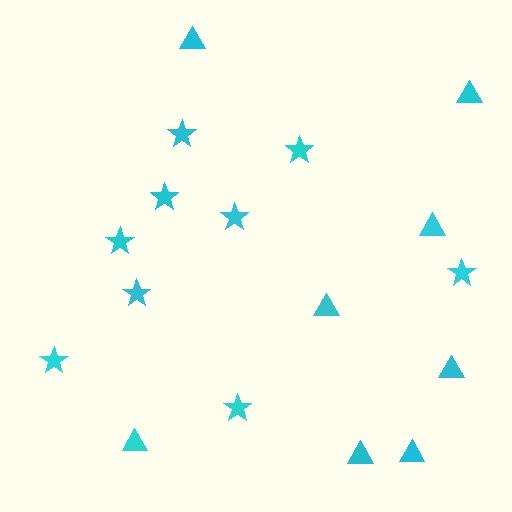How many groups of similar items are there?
There are 2 groups: one group of stars (9) and one group of triangles (8).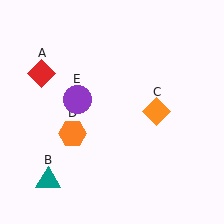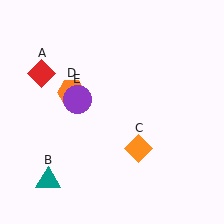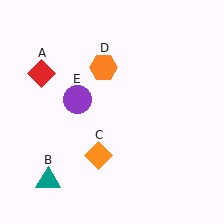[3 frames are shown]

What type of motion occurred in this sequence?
The orange diamond (object C), orange hexagon (object D) rotated clockwise around the center of the scene.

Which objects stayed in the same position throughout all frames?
Red diamond (object A) and teal triangle (object B) and purple circle (object E) remained stationary.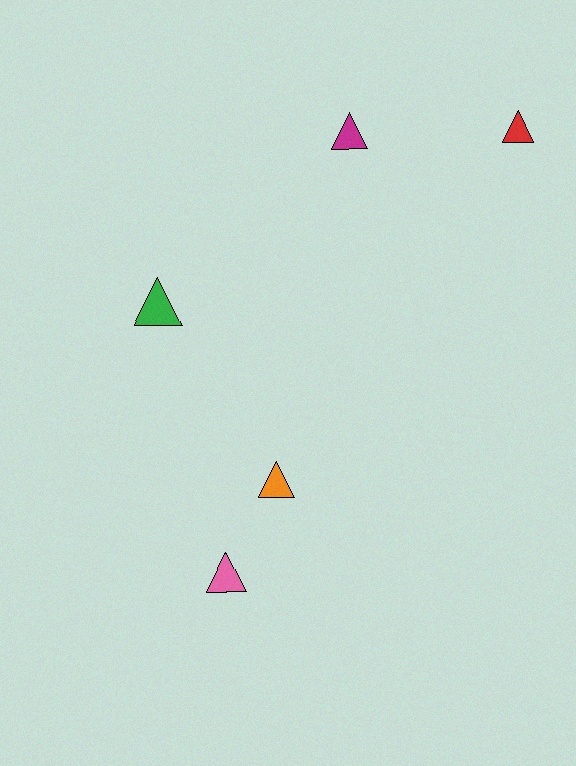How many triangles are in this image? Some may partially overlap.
There are 5 triangles.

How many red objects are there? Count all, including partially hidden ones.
There is 1 red object.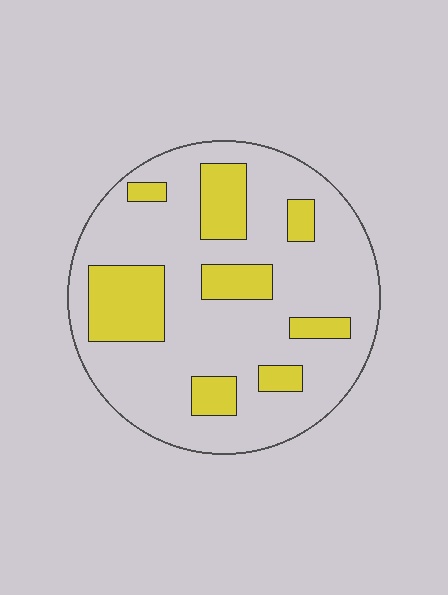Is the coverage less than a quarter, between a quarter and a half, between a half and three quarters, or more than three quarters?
Less than a quarter.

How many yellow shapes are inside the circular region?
8.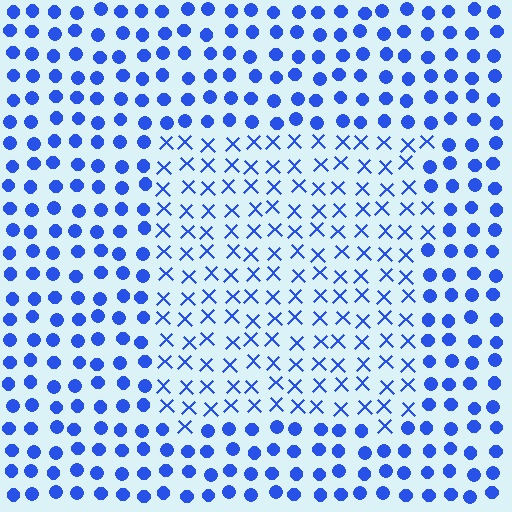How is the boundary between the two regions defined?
The boundary is defined by a change in element shape: X marks inside vs. circles outside. All elements share the same color and spacing.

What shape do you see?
I see a rectangle.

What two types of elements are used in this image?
The image uses X marks inside the rectangle region and circles outside it.